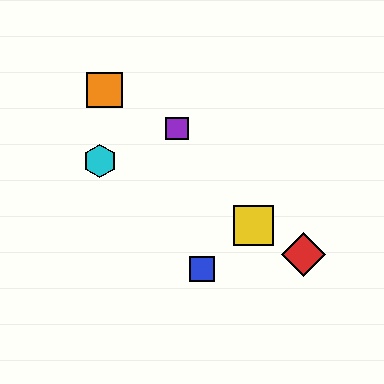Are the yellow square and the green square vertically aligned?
Yes, both are at x≈254.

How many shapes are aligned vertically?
2 shapes (the green square, the yellow square) are aligned vertically.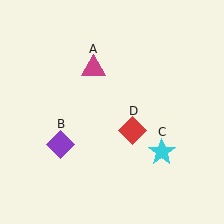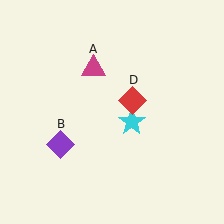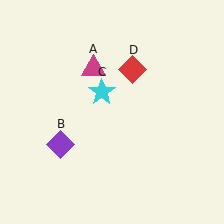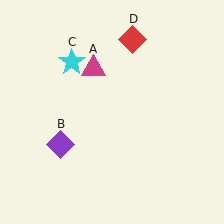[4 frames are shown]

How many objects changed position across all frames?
2 objects changed position: cyan star (object C), red diamond (object D).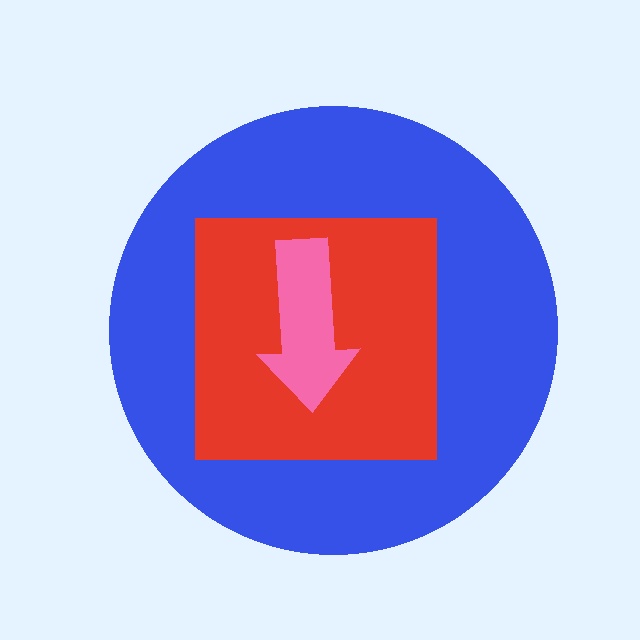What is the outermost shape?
The blue circle.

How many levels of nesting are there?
3.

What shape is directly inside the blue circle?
The red square.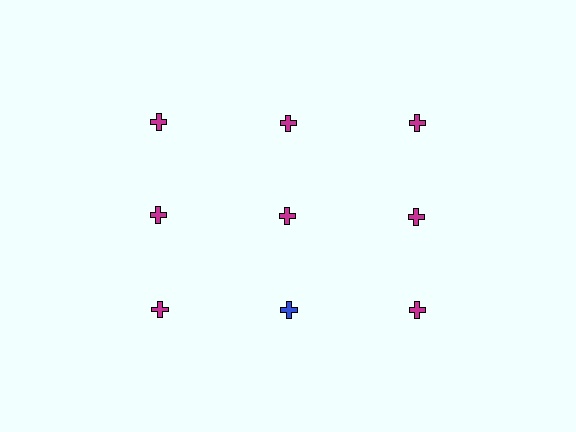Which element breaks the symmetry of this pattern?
The blue cross in the third row, second from left column breaks the symmetry. All other shapes are magenta crosses.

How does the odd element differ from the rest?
It has a different color: blue instead of magenta.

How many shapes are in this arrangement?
There are 9 shapes arranged in a grid pattern.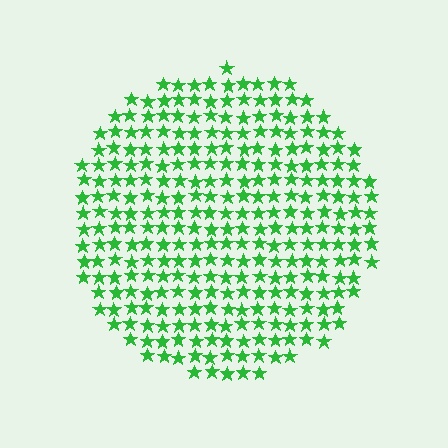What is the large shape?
The large shape is a circle.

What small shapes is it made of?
It is made of small stars.